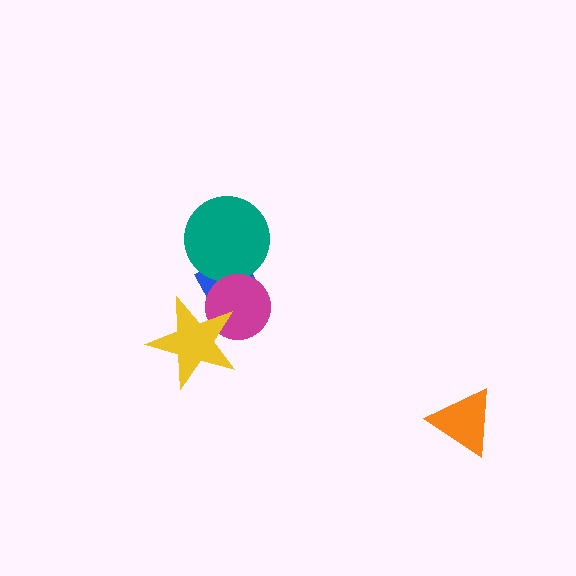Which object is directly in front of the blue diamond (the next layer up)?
The teal circle is directly in front of the blue diamond.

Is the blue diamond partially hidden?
Yes, it is partially covered by another shape.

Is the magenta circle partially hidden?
Yes, it is partially covered by another shape.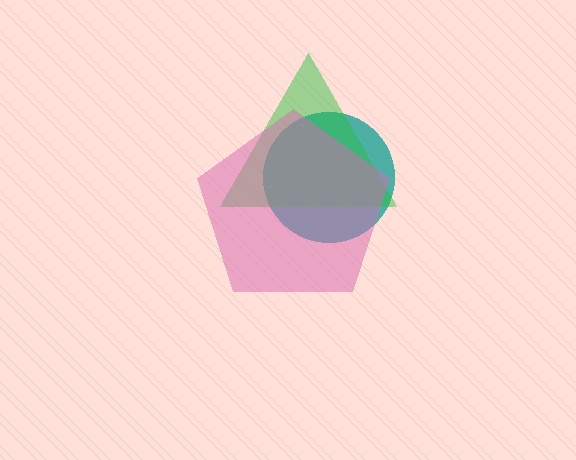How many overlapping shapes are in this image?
There are 3 overlapping shapes in the image.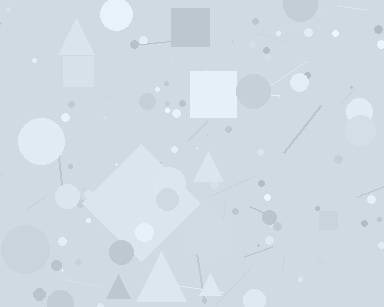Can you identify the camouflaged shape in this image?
The camouflaged shape is a diamond.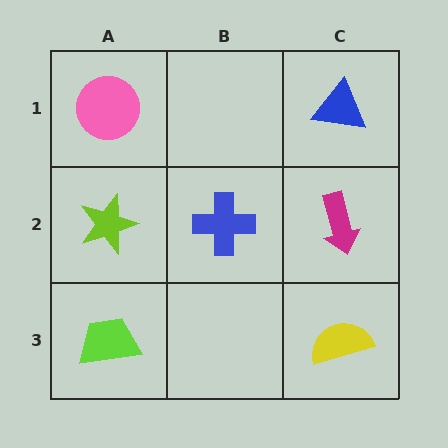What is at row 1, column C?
A blue triangle.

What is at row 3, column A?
A lime trapezoid.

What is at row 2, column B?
A blue cross.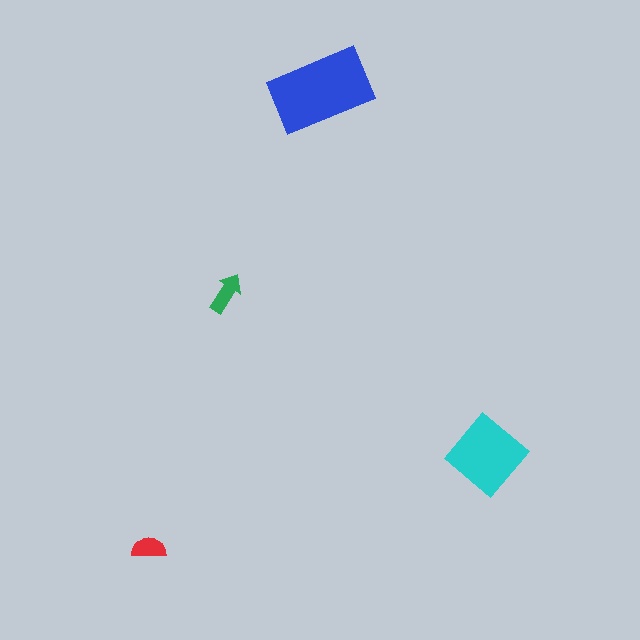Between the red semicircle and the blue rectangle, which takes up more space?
The blue rectangle.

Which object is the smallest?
The red semicircle.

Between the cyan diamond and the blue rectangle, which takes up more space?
The blue rectangle.